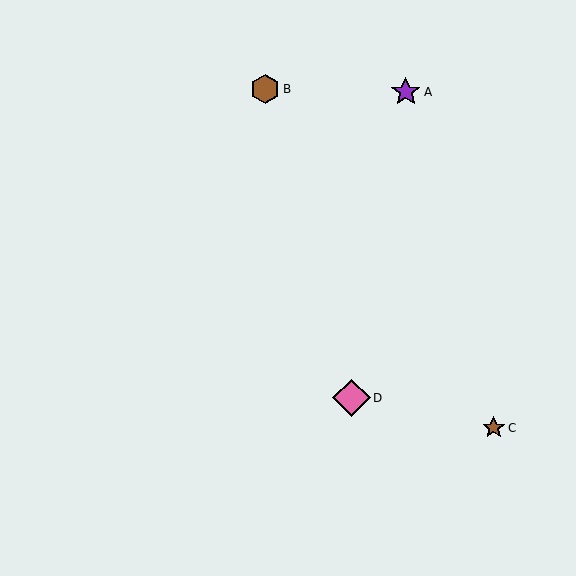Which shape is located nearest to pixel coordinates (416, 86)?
The purple star (labeled A) at (406, 92) is nearest to that location.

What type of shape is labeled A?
Shape A is a purple star.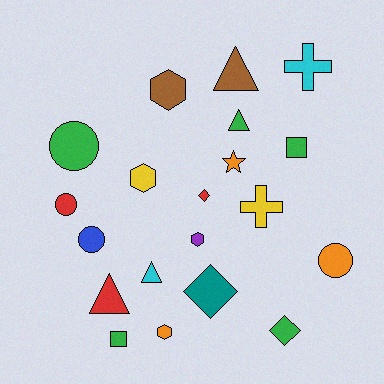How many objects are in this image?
There are 20 objects.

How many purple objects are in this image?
There is 1 purple object.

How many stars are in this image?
There is 1 star.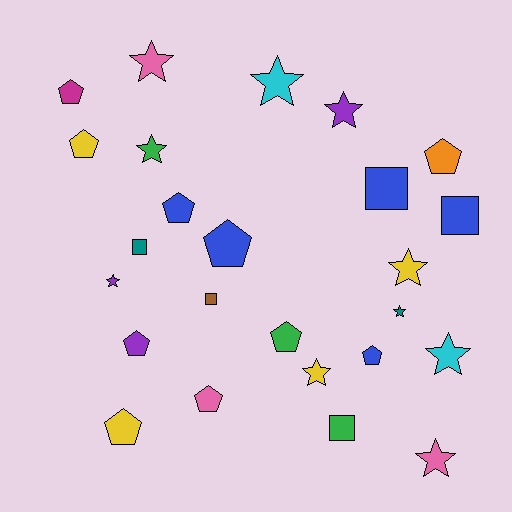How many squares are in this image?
There are 5 squares.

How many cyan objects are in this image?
There are 2 cyan objects.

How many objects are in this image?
There are 25 objects.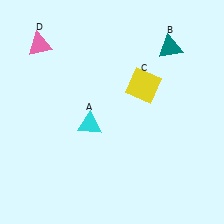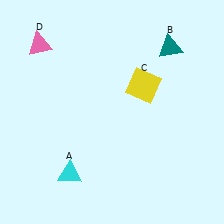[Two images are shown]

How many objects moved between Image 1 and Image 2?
1 object moved between the two images.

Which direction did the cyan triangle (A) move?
The cyan triangle (A) moved down.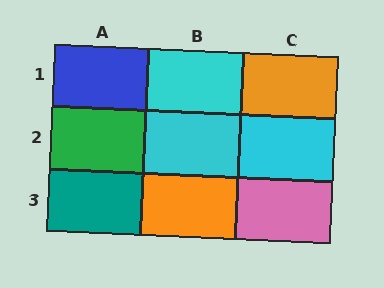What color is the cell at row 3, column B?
Orange.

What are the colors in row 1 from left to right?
Blue, cyan, orange.